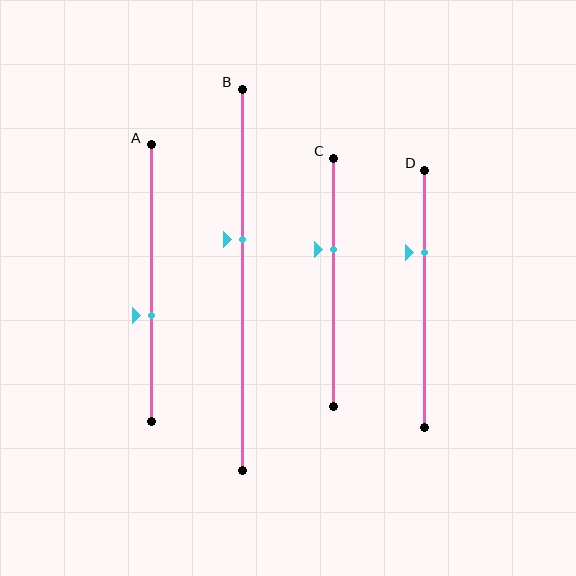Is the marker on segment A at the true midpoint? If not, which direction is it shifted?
No, the marker on segment A is shifted downward by about 12% of the segment length.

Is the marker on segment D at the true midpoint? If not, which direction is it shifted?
No, the marker on segment D is shifted upward by about 18% of the segment length.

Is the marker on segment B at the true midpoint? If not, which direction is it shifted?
No, the marker on segment B is shifted upward by about 11% of the segment length.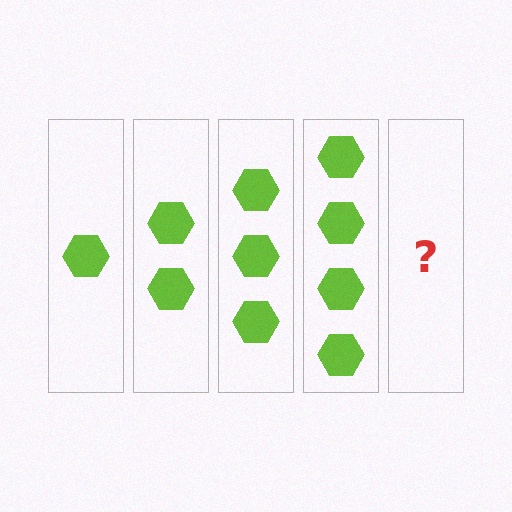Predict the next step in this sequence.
The next step is 5 hexagons.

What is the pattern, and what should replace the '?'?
The pattern is that each step adds one more hexagon. The '?' should be 5 hexagons.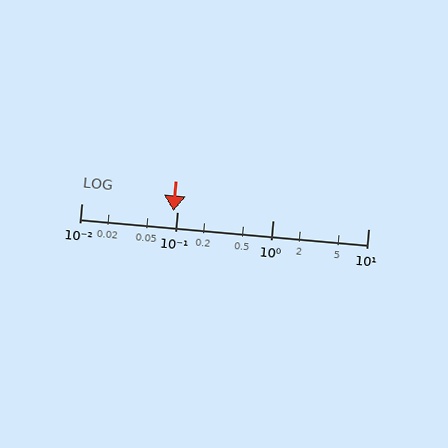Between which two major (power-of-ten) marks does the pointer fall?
The pointer is between 0.01 and 0.1.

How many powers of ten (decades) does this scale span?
The scale spans 3 decades, from 0.01 to 10.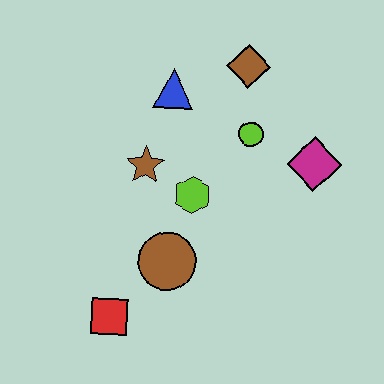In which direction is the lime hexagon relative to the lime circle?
The lime hexagon is below the lime circle.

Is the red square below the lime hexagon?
Yes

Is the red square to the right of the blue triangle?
No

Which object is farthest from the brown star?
The magenta diamond is farthest from the brown star.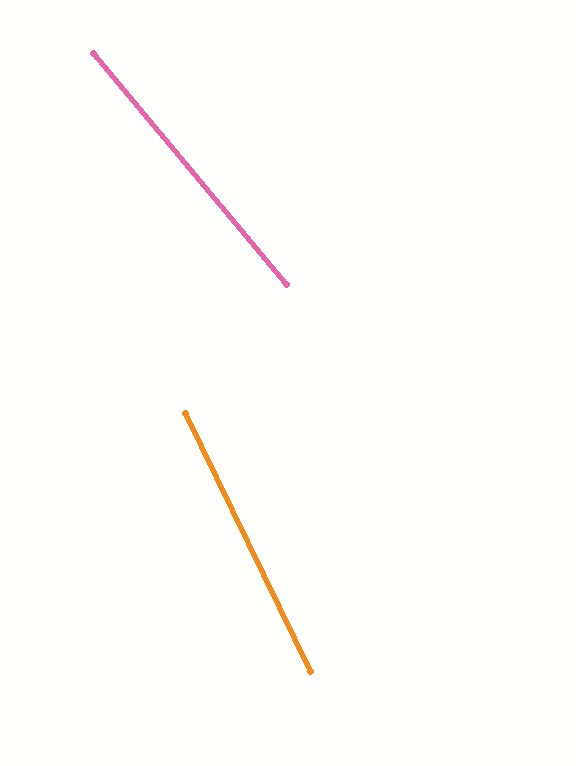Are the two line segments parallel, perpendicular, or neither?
Neither parallel nor perpendicular — they differ by about 14°.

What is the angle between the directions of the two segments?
Approximately 14 degrees.